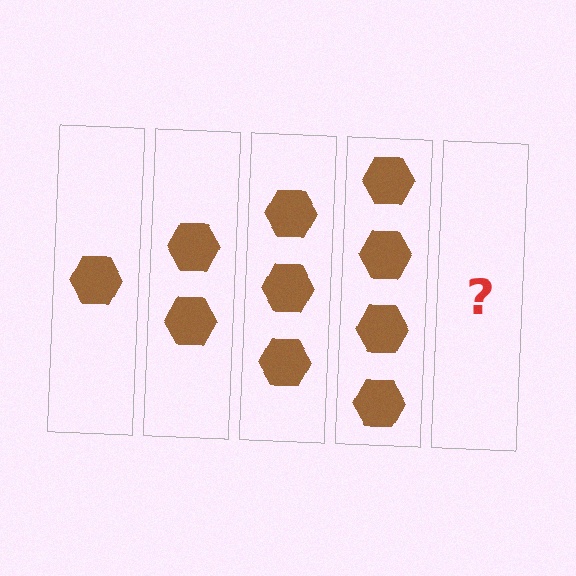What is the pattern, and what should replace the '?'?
The pattern is that each step adds one more hexagon. The '?' should be 5 hexagons.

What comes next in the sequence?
The next element should be 5 hexagons.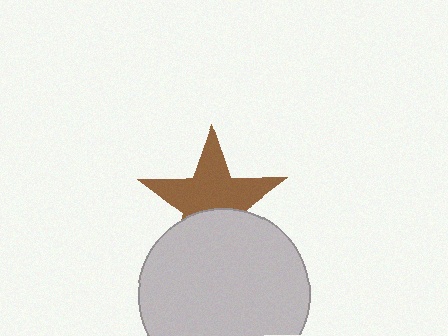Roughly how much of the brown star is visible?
About half of it is visible (roughly 62%).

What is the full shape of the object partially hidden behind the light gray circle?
The partially hidden object is a brown star.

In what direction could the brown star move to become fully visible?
The brown star could move up. That would shift it out from behind the light gray circle entirely.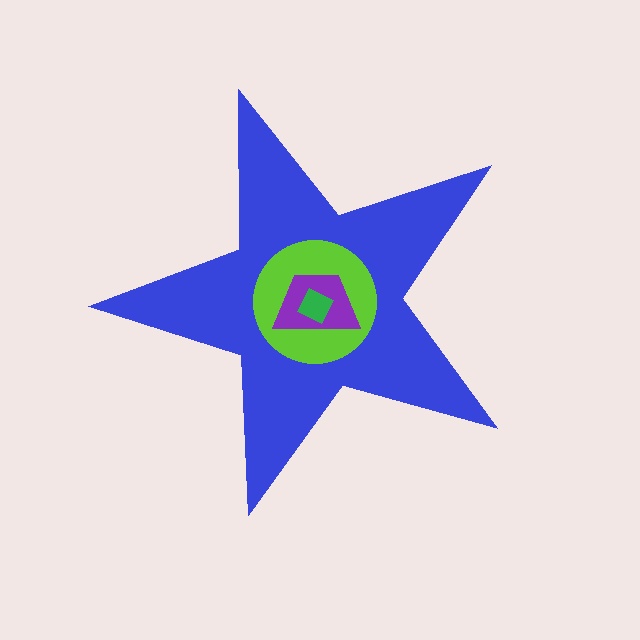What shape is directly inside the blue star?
The lime circle.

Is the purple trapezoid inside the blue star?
Yes.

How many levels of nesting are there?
4.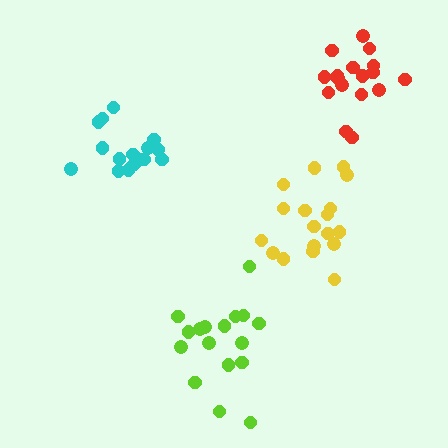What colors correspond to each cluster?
The clusters are colored: red, yellow, lime, cyan.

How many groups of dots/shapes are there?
There are 4 groups.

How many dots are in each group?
Group 1: 17 dots, Group 2: 18 dots, Group 3: 17 dots, Group 4: 16 dots (68 total).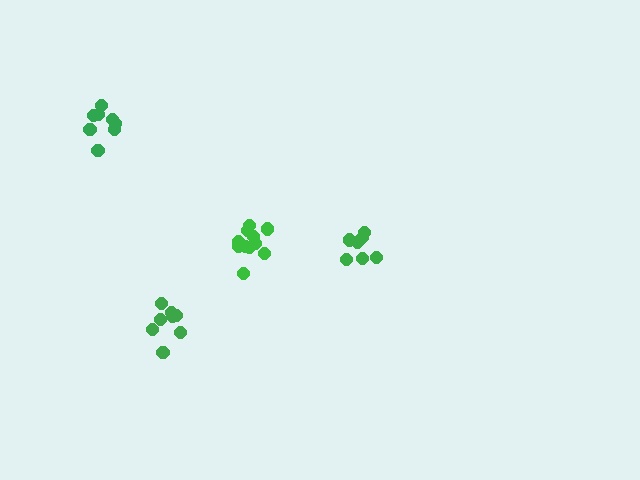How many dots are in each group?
Group 1: 11 dots, Group 2: 8 dots, Group 3: 8 dots, Group 4: 7 dots (34 total).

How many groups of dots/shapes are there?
There are 4 groups.